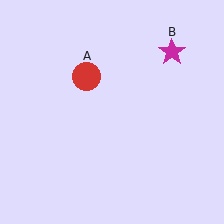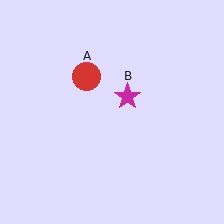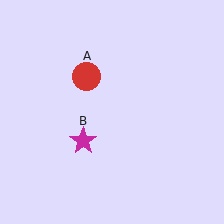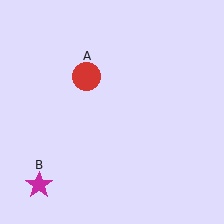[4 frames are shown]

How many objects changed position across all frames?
1 object changed position: magenta star (object B).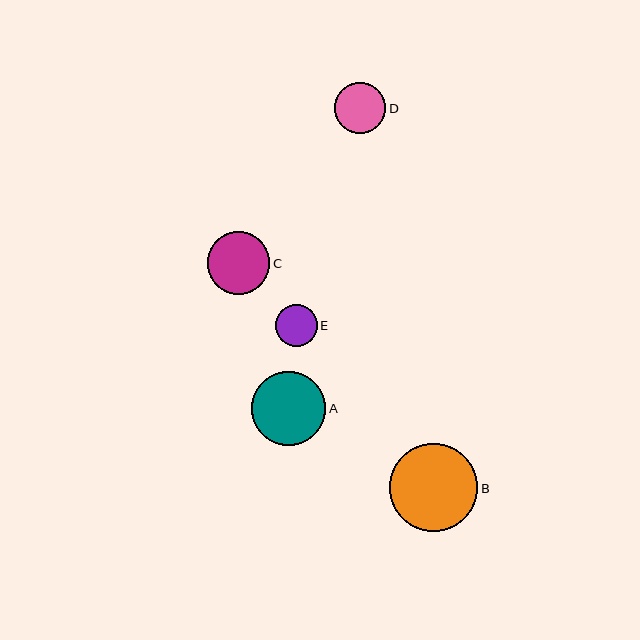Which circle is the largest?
Circle B is the largest with a size of approximately 88 pixels.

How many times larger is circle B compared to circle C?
Circle B is approximately 1.4 times the size of circle C.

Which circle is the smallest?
Circle E is the smallest with a size of approximately 42 pixels.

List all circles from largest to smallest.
From largest to smallest: B, A, C, D, E.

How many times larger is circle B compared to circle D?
Circle B is approximately 1.7 times the size of circle D.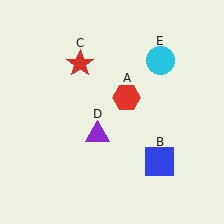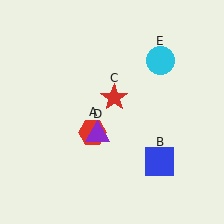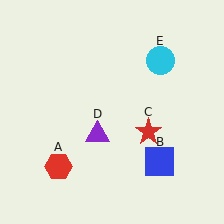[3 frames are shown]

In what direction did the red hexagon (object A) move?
The red hexagon (object A) moved down and to the left.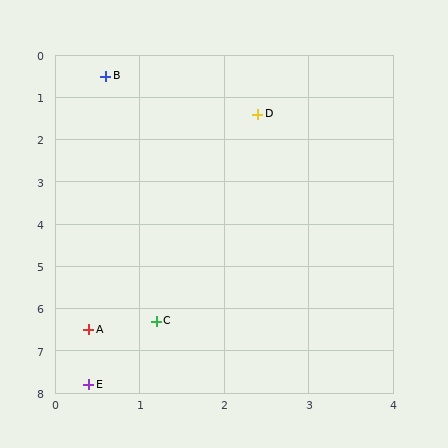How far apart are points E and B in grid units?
Points E and B are about 7.3 grid units apart.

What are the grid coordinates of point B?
Point B is at approximately (0.6, 0.5).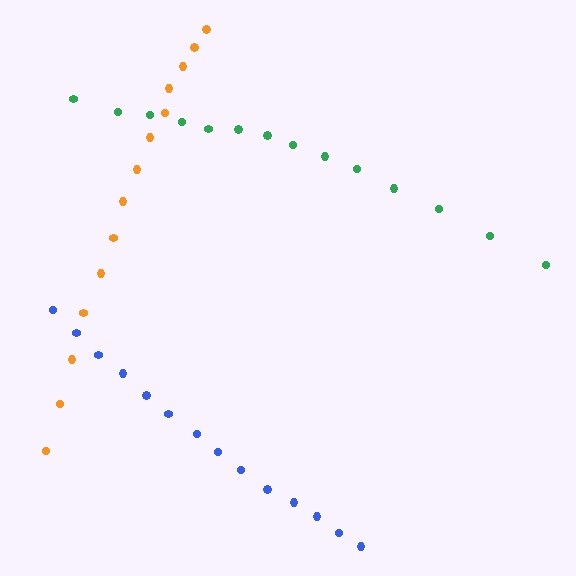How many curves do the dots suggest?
There are 3 distinct paths.